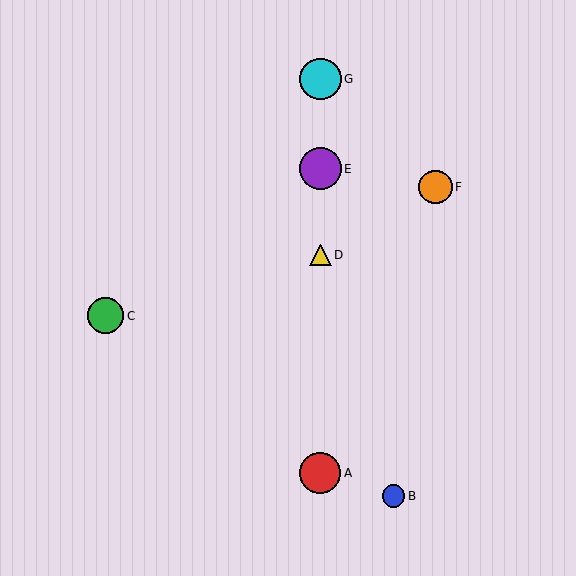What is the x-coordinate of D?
Object D is at x≈320.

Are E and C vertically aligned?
No, E is at x≈320 and C is at x≈105.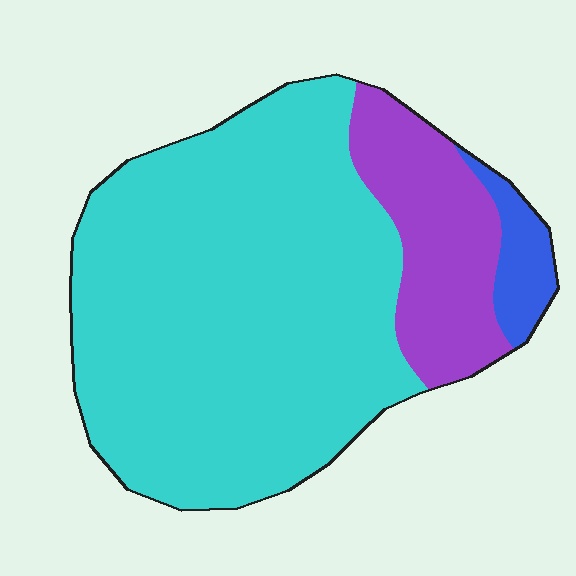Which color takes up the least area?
Blue, at roughly 5%.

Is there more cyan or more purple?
Cyan.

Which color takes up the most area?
Cyan, at roughly 75%.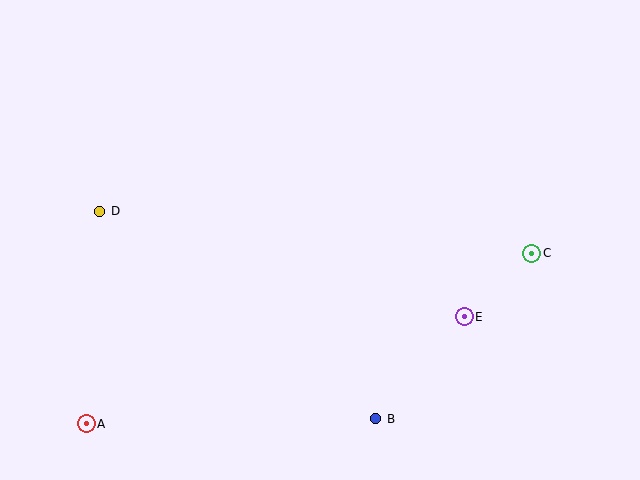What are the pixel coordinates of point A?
Point A is at (86, 424).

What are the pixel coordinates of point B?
Point B is at (376, 419).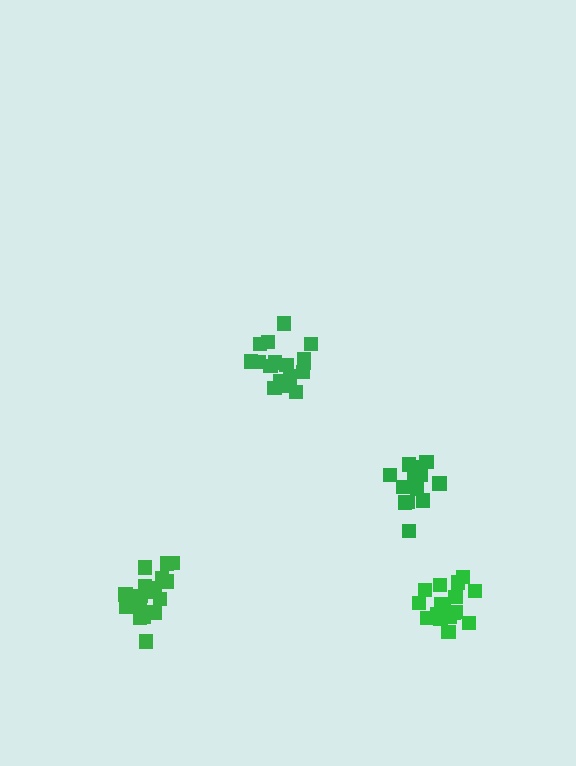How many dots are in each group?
Group 1: 17 dots, Group 2: 17 dots, Group 3: 14 dots, Group 4: 20 dots (68 total).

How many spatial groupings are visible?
There are 4 spatial groupings.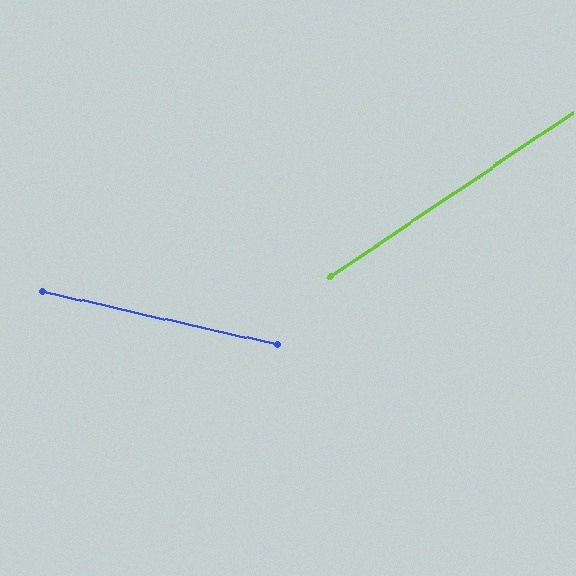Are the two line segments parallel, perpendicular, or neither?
Neither parallel nor perpendicular — they differ by about 47°.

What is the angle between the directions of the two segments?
Approximately 47 degrees.